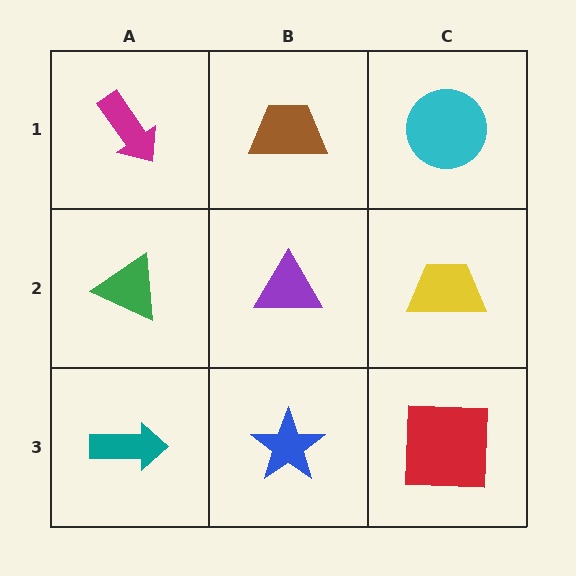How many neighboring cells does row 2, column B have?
4.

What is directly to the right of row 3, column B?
A red square.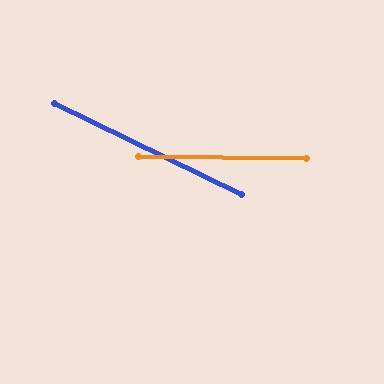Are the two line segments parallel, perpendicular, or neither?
Neither parallel nor perpendicular — they differ by about 25°.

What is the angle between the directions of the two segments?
Approximately 25 degrees.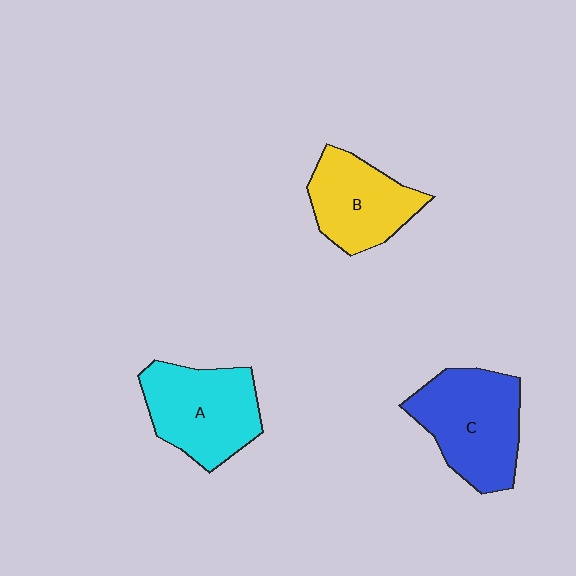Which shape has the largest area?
Shape C (blue).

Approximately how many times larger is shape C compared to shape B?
Approximately 1.3 times.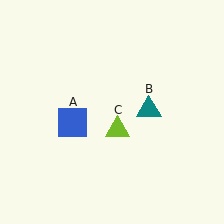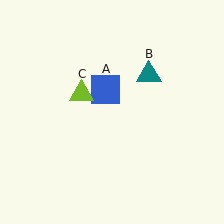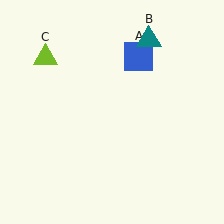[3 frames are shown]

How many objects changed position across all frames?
3 objects changed position: blue square (object A), teal triangle (object B), lime triangle (object C).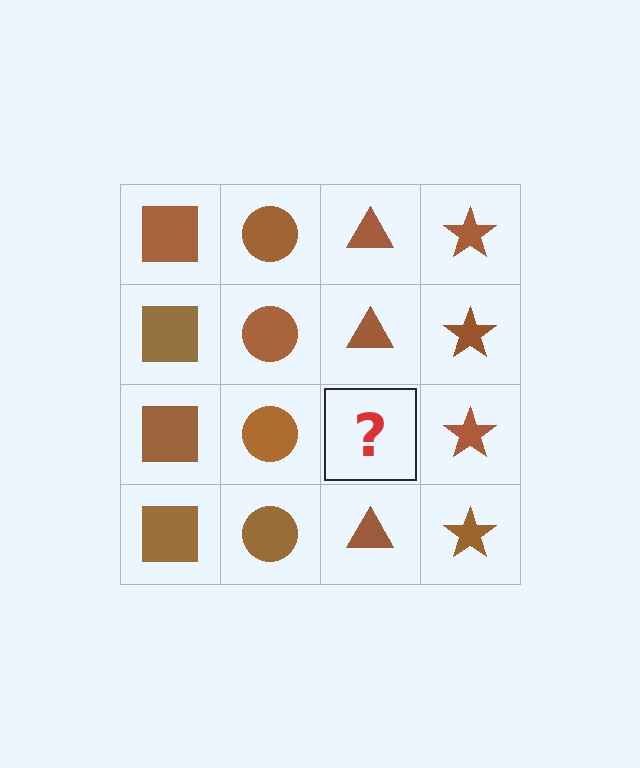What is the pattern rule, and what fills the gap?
The rule is that each column has a consistent shape. The gap should be filled with a brown triangle.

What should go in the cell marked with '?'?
The missing cell should contain a brown triangle.